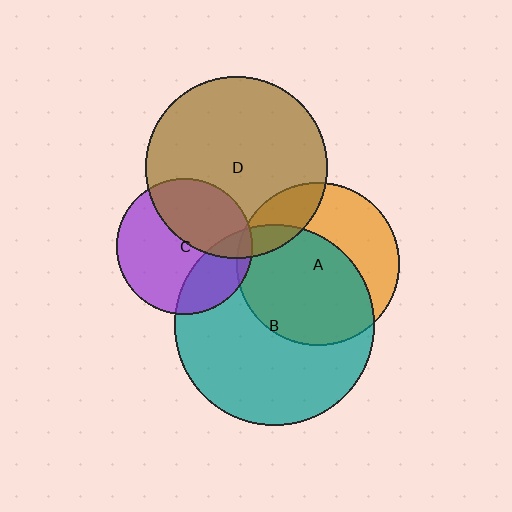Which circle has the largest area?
Circle B (teal).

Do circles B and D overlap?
Yes.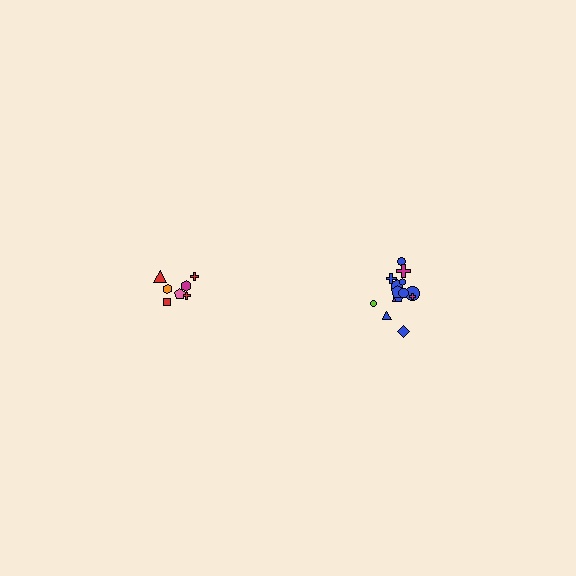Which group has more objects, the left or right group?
The right group.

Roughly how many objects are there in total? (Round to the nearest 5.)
Roughly 20 objects in total.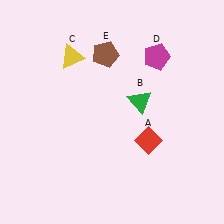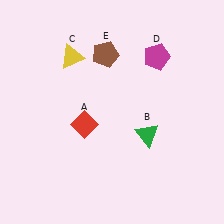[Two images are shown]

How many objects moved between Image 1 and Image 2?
2 objects moved between the two images.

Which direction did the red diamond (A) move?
The red diamond (A) moved left.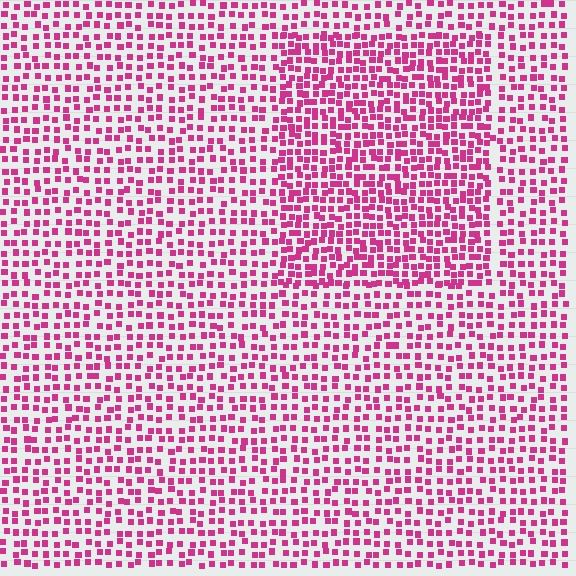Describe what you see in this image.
The image contains small magenta elements arranged at two different densities. A rectangle-shaped region is visible where the elements are more densely packed than the surrounding area.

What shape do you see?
I see a rectangle.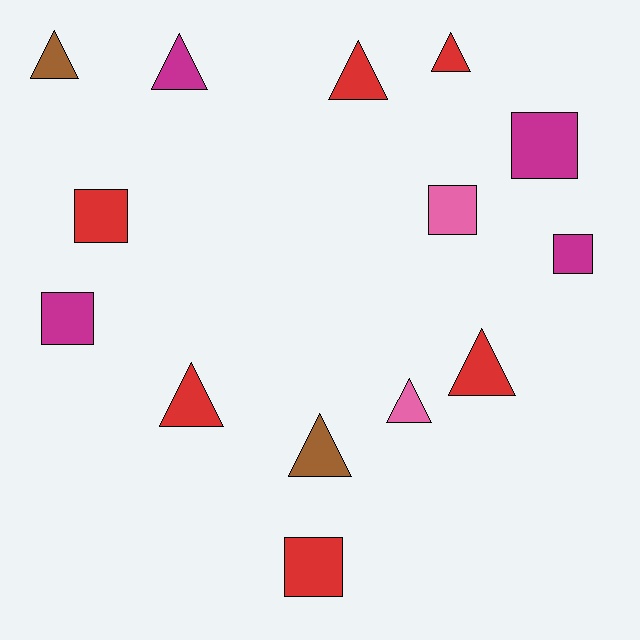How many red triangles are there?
There are 4 red triangles.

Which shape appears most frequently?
Triangle, with 8 objects.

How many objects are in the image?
There are 14 objects.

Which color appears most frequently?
Red, with 6 objects.